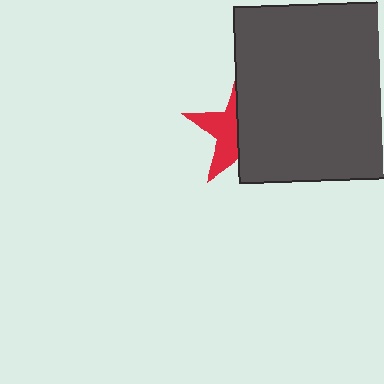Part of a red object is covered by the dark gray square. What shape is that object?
It is a star.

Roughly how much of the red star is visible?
A small part of it is visible (roughly 43%).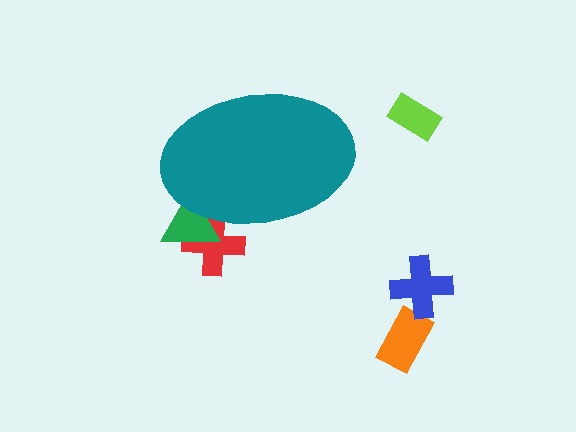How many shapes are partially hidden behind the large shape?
2 shapes are partially hidden.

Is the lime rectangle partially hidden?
No, the lime rectangle is fully visible.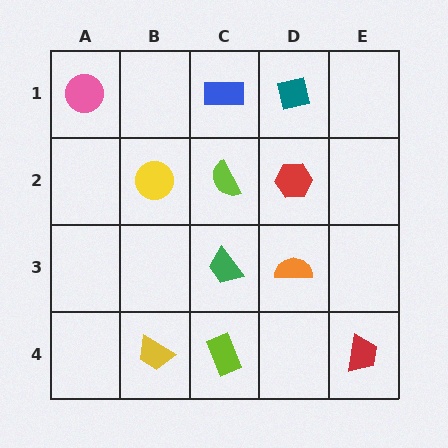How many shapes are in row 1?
3 shapes.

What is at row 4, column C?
A lime rectangle.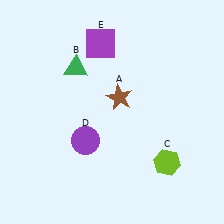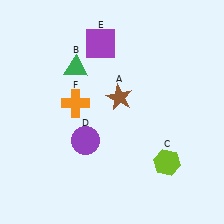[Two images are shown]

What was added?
An orange cross (F) was added in Image 2.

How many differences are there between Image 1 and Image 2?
There is 1 difference between the two images.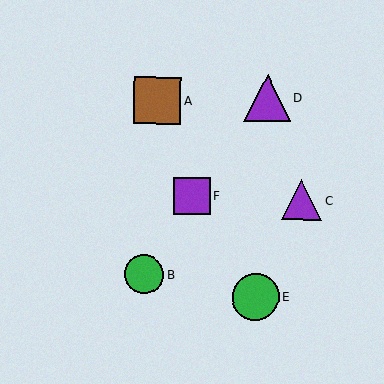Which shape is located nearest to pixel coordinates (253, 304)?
The green circle (labeled E) at (255, 297) is nearest to that location.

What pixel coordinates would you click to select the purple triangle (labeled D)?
Click at (267, 98) to select the purple triangle D.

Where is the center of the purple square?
The center of the purple square is at (192, 196).